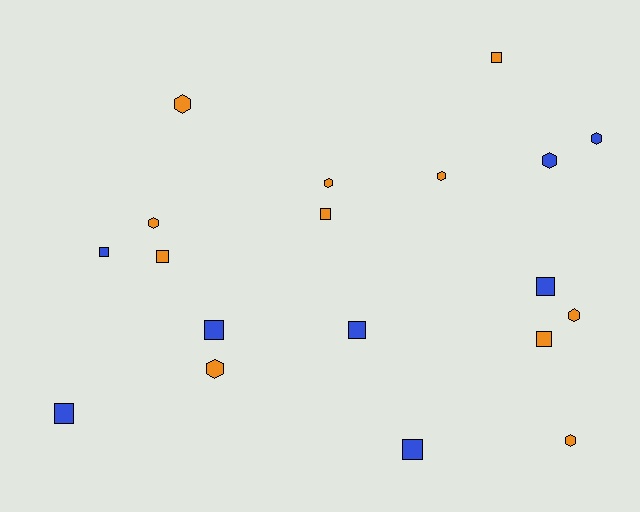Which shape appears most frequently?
Square, with 10 objects.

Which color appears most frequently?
Orange, with 11 objects.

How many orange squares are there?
There are 4 orange squares.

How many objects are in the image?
There are 19 objects.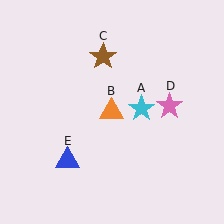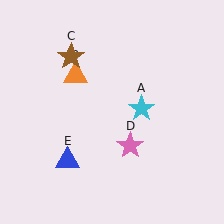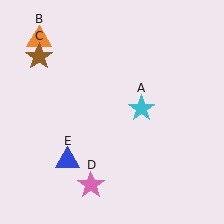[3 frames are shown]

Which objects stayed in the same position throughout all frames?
Cyan star (object A) and blue triangle (object E) remained stationary.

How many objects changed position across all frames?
3 objects changed position: orange triangle (object B), brown star (object C), pink star (object D).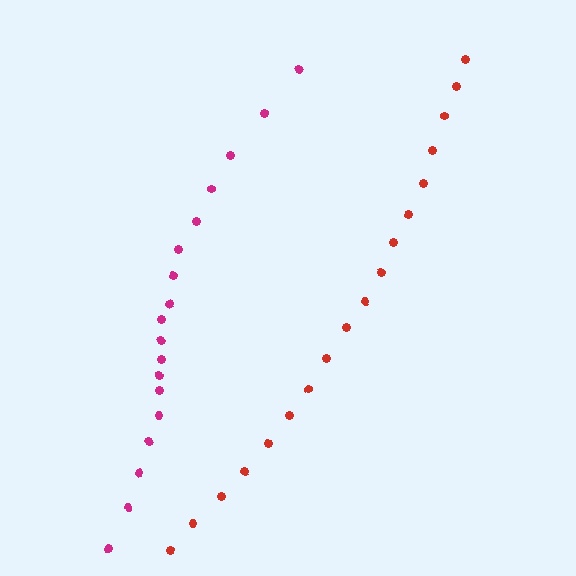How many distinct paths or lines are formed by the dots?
There are 2 distinct paths.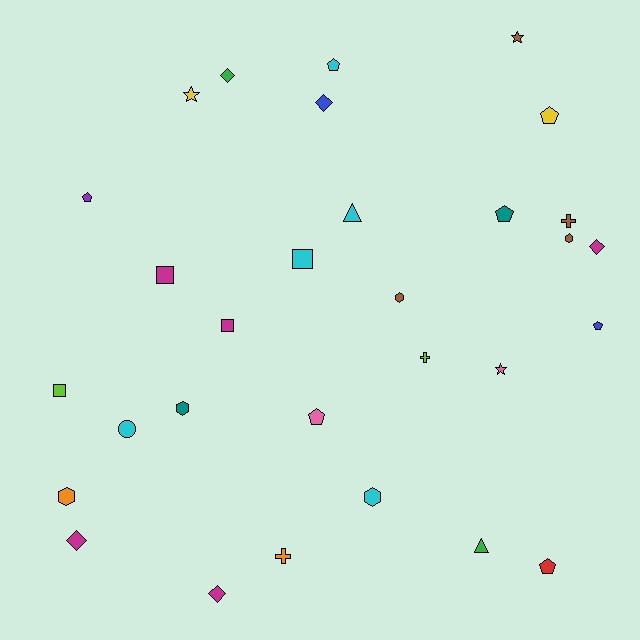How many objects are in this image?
There are 30 objects.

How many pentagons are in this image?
There are 7 pentagons.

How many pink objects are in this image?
There are 2 pink objects.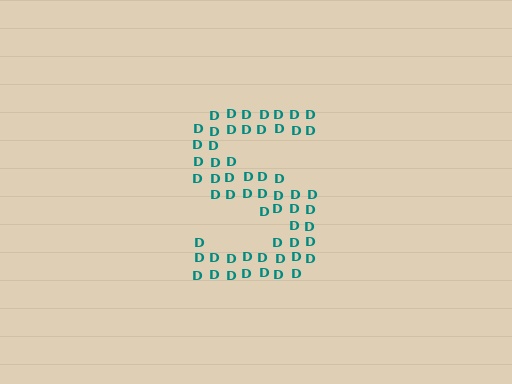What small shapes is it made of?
It is made of small letter D's.